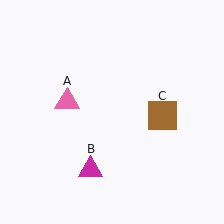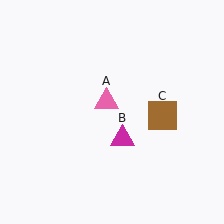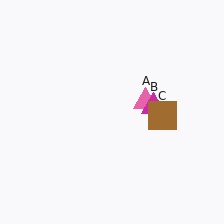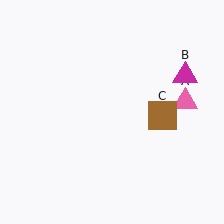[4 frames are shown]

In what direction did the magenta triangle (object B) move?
The magenta triangle (object B) moved up and to the right.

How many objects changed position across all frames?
2 objects changed position: pink triangle (object A), magenta triangle (object B).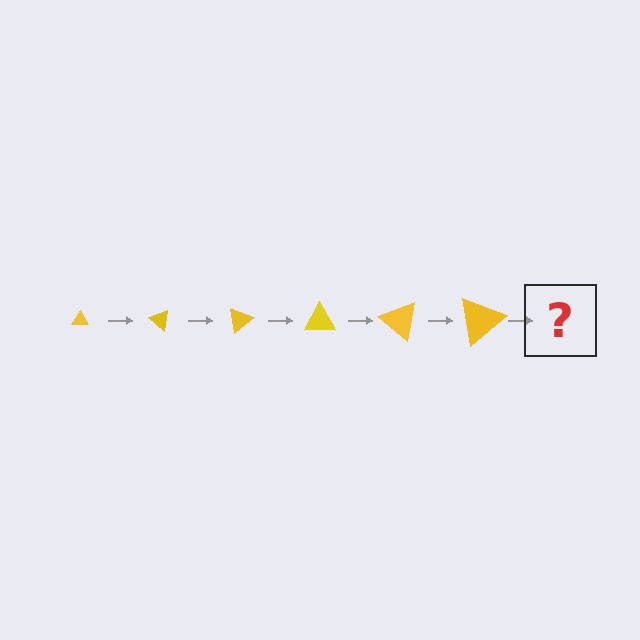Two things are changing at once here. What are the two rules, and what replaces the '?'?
The two rules are that the triangle grows larger each step and it rotates 40 degrees each step. The '?' should be a triangle, larger than the previous one and rotated 240 degrees from the start.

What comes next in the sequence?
The next element should be a triangle, larger than the previous one and rotated 240 degrees from the start.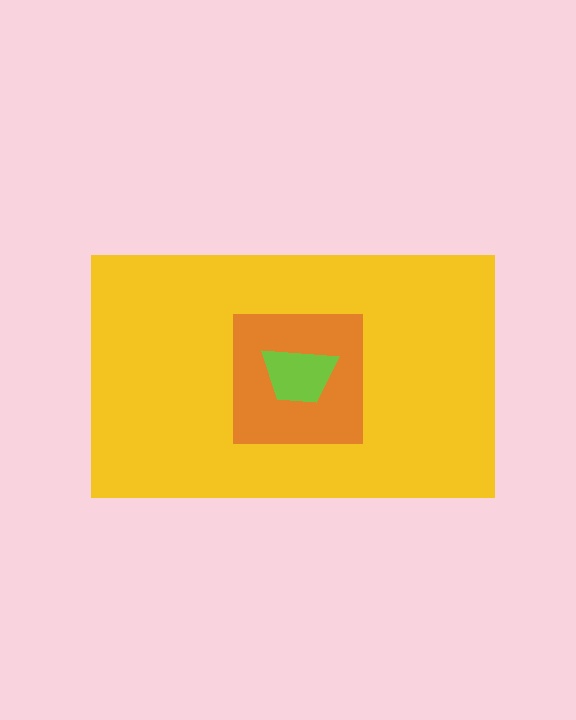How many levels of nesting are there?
3.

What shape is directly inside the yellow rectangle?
The orange square.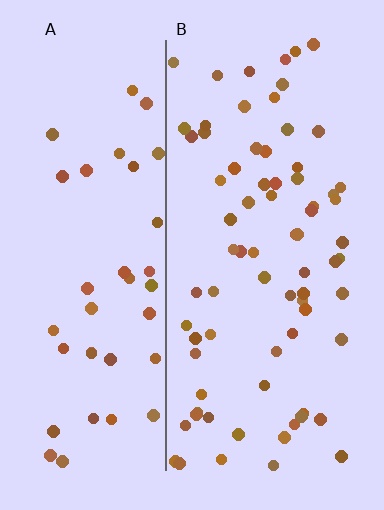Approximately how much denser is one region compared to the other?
Approximately 1.8× — region B over region A.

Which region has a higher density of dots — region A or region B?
B (the right).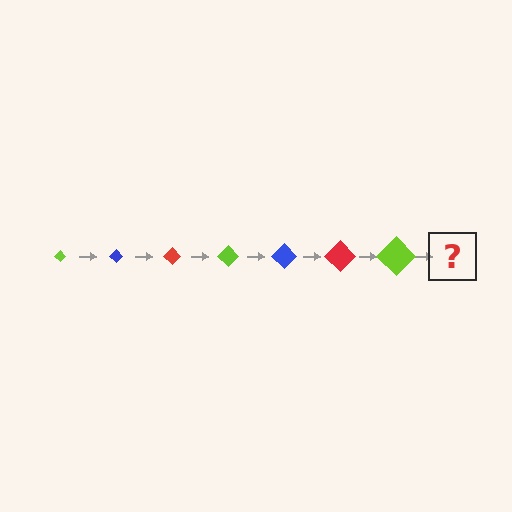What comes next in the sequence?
The next element should be a blue diamond, larger than the previous one.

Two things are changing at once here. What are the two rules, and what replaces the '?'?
The two rules are that the diamond grows larger each step and the color cycles through lime, blue, and red. The '?' should be a blue diamond, larger than the previous one.